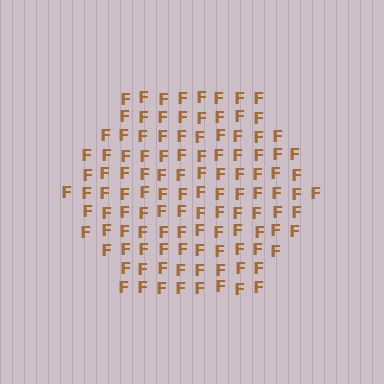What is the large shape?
The large shape is a hexagon.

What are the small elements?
The small elements are letter F's.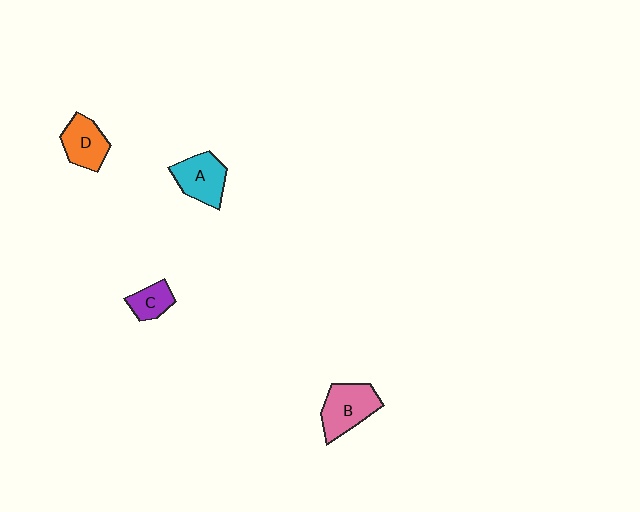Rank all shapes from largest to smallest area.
From largest to smallest: B (pink), A (cyan), D (orange), C (purple).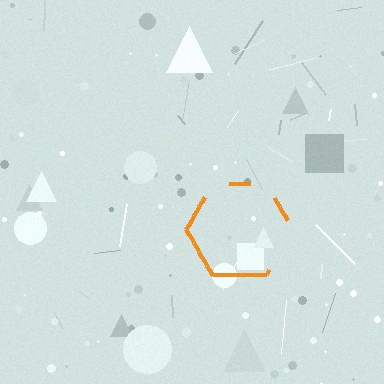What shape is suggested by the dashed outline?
The dashed outline suggests a hexagon.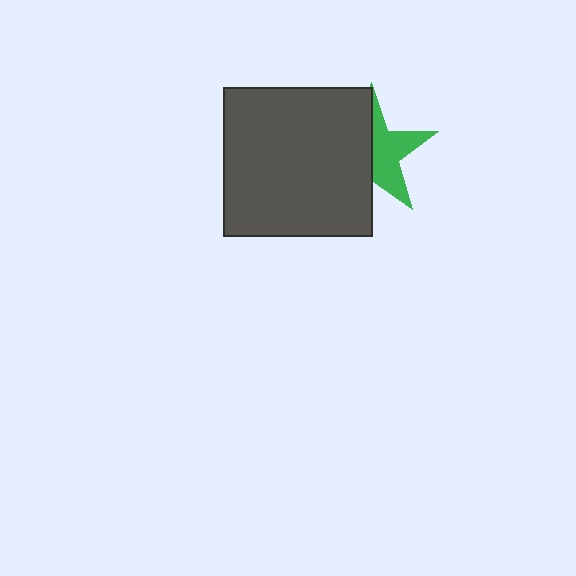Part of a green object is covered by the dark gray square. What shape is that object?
It is a star.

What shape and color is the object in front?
The object in front is a dark gray square.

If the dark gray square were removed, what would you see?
You would see the complete green star.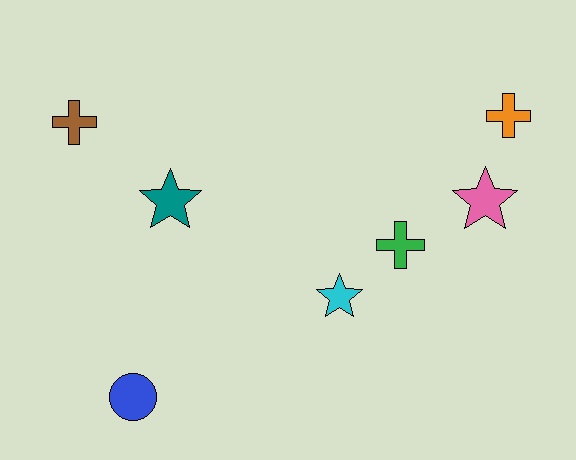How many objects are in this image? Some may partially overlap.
There are 7 objects.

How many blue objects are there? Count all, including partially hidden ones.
There is 1 blue object.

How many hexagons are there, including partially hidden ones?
There are no hexagons.